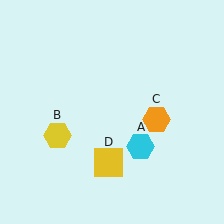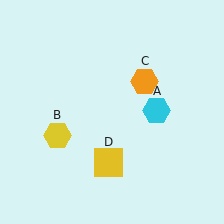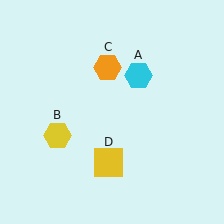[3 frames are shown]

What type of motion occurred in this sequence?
The cyan hexagon (object A), orange hexagon (object C) rotated counterclockwise around the center of the scene.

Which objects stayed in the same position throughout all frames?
Yellow hexagon (object B) and yellow square (object D) remained stationary.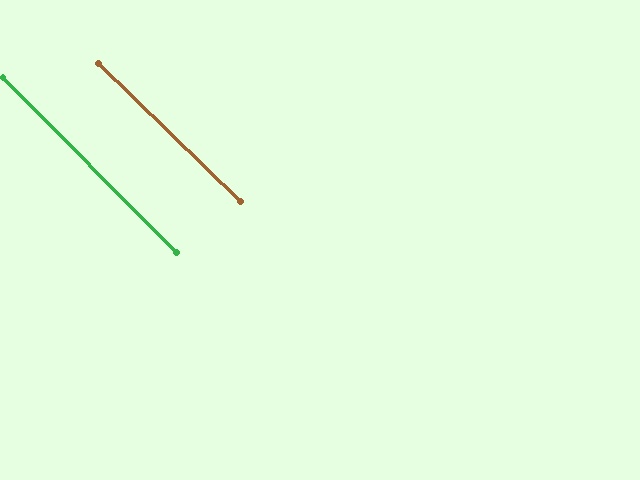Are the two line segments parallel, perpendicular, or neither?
Parallel — their directions differ by only 0.9°.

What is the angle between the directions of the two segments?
Approximately 1 degree.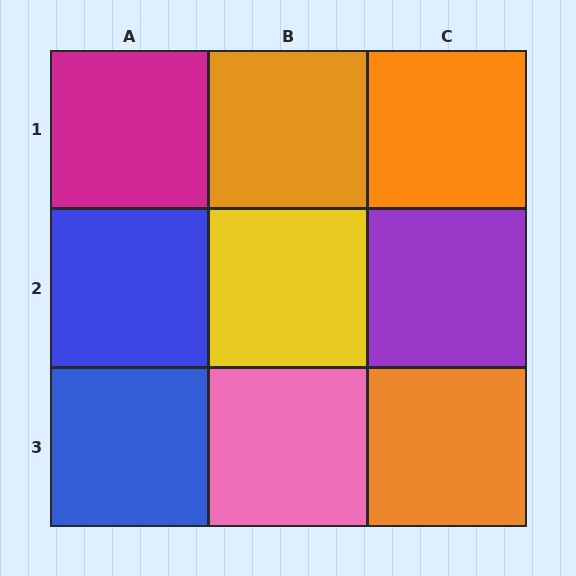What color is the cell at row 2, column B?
Yellow.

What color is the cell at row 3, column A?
Blue.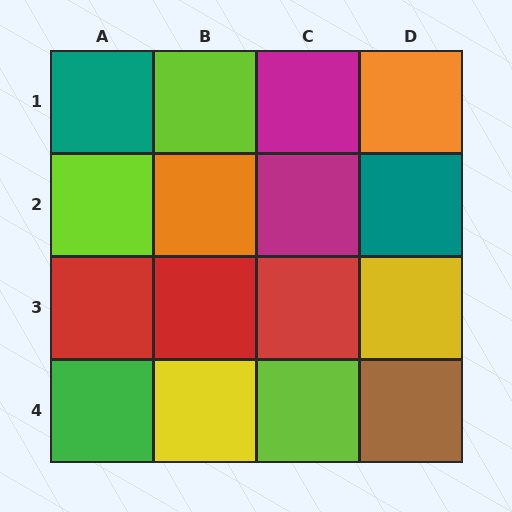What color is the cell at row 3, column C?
Red.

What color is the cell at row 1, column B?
Lime.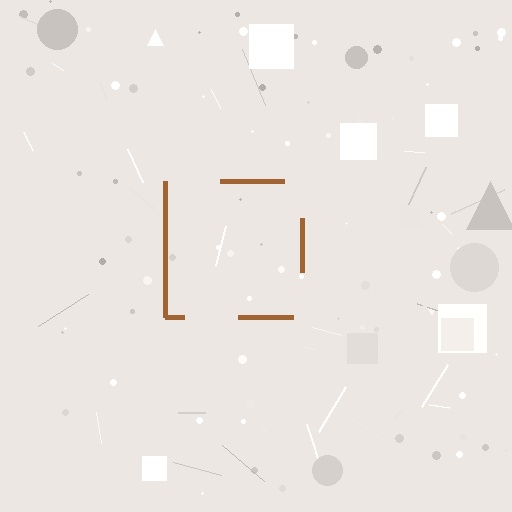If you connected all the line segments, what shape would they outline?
They would outline a square.